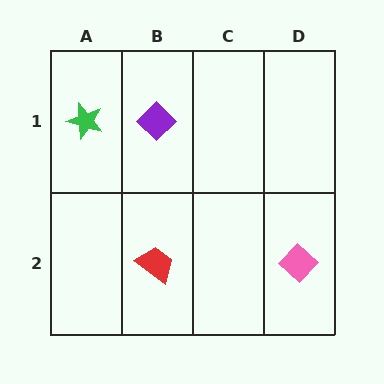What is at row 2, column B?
A red trapezoid.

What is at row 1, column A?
A green star.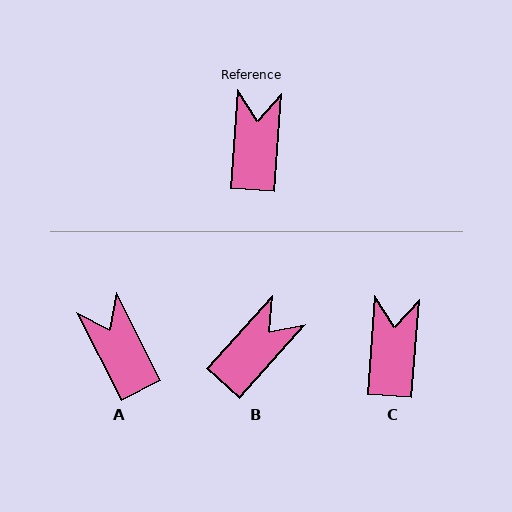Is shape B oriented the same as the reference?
No, it is off by about 38 degrees.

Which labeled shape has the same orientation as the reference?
C.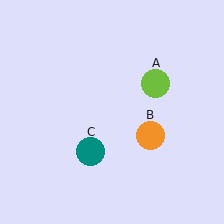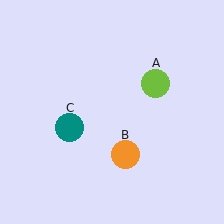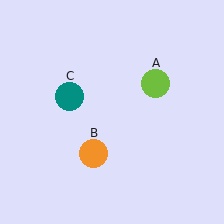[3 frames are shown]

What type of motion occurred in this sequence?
The orange circle (object B), teal circle (object C) rotated clockwise around the center of the scene.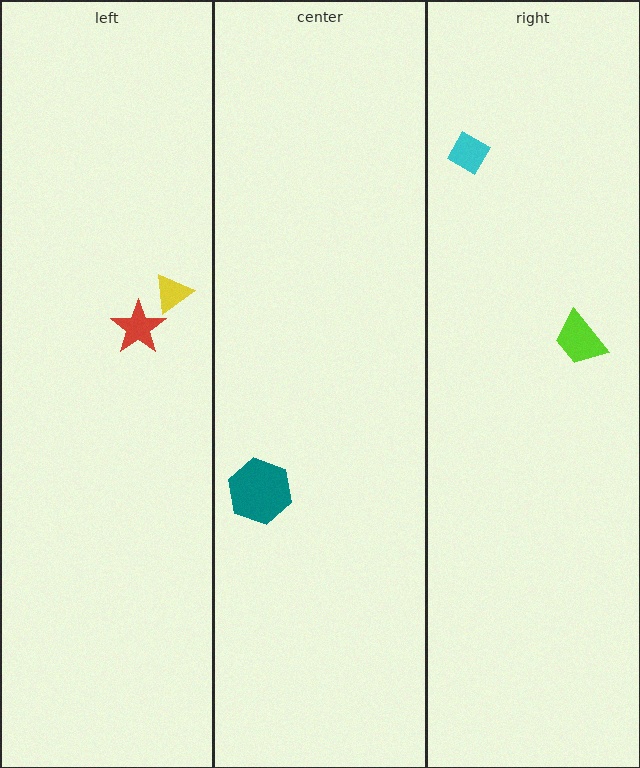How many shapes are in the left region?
2.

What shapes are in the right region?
The cyan diamond, the lime trapezoid.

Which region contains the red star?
The left region.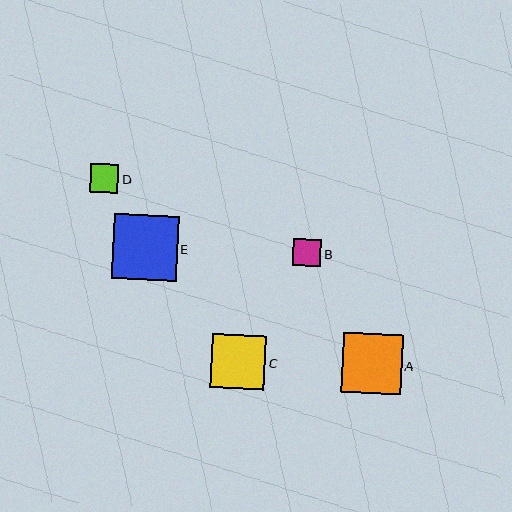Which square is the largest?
Square E is the largest with a size of approximately 65 pixels.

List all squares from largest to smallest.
From largest to smallest: E, A, C, D, B.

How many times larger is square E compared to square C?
Square E is approximately 1.2 times the size of square C.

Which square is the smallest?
Square B is the smallest with a size of approximately 28 pixels.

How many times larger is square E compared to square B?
Square E is approximately 2.4 times the size of square B.